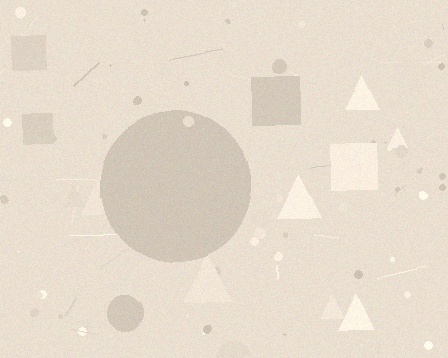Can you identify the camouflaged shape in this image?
The camouflaged shape is a circle.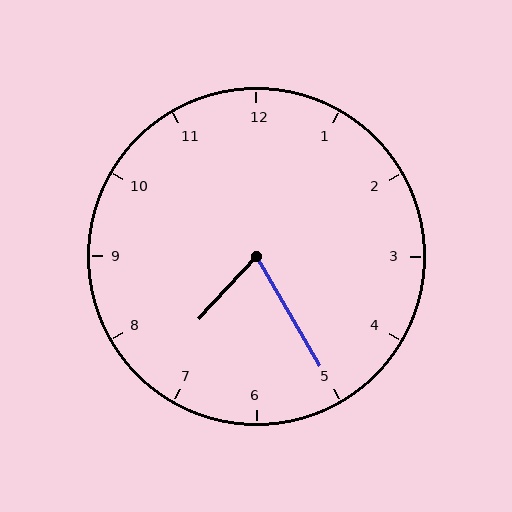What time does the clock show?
7:25.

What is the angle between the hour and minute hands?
Approximately 72 degrees.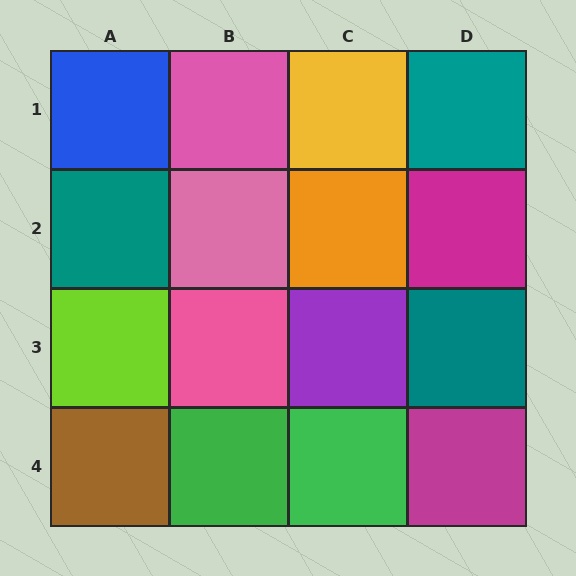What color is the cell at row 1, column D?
Teal.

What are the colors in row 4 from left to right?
Brown, green, green, magenta.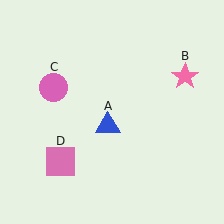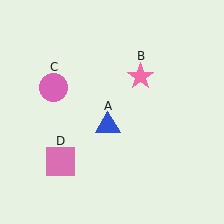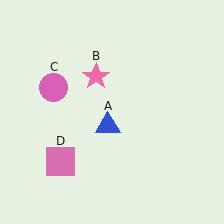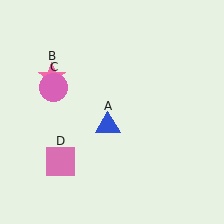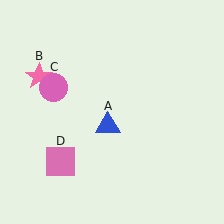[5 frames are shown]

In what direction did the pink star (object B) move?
The pink star (object B) moved left.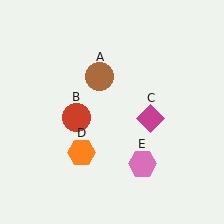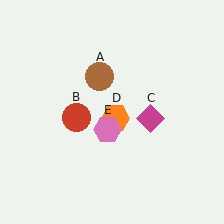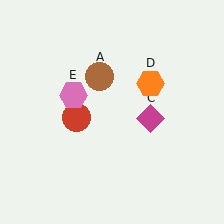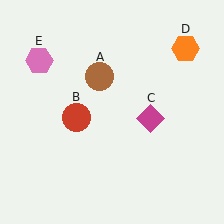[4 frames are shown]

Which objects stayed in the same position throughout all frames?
Brown circle (object A) and red circle (object B) and magenta diamond (object C) remained stationary.